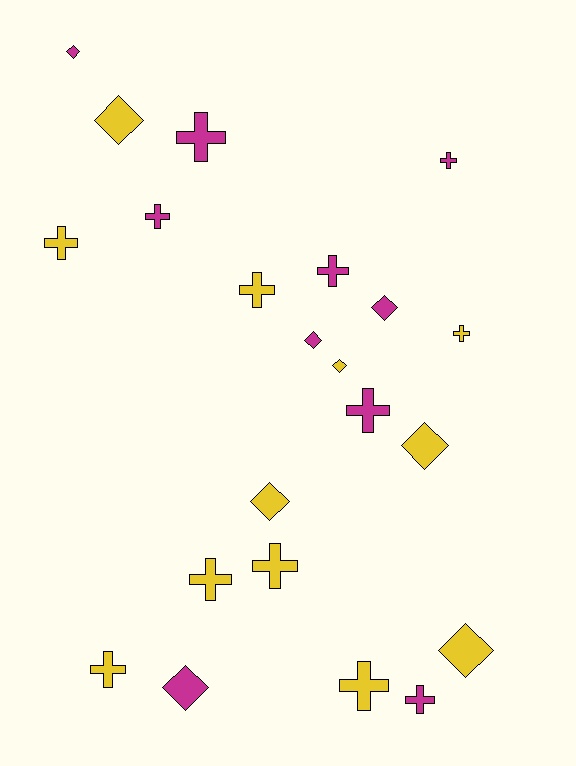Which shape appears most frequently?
Cross, with 13 objects.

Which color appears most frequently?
Yellow, with 12 objects.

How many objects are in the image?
There are 22 objects.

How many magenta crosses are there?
There are 6 magenta crosses.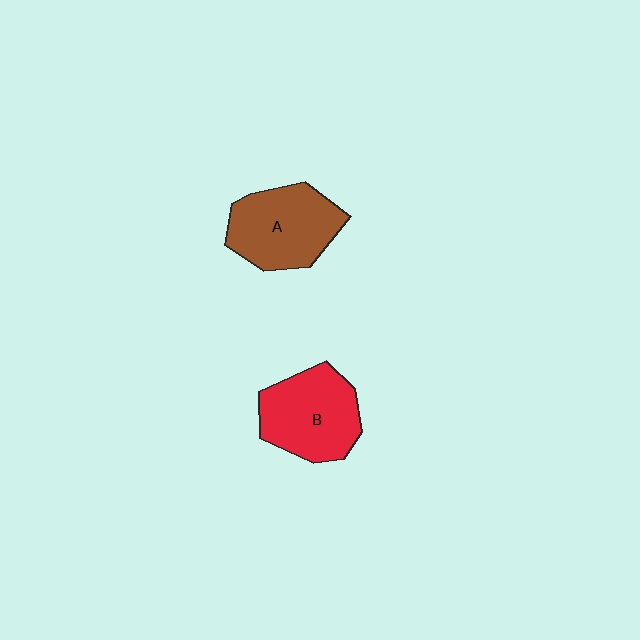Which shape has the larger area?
Shape A (brown).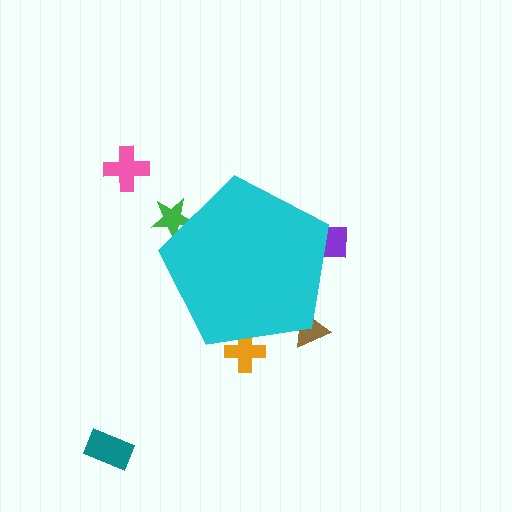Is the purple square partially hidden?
Yes, the purple square is partially hidden behind the cyan pentagon.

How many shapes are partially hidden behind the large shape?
4 shapes are partially hidden.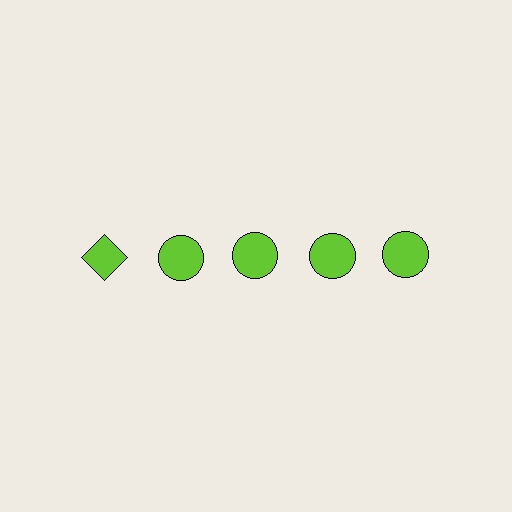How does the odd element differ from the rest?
It has a different shape: diamond instead of circle.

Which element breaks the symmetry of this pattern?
The lime diamond in the top row, leftmost column breaks the symmetry. All other shapes are lime circles.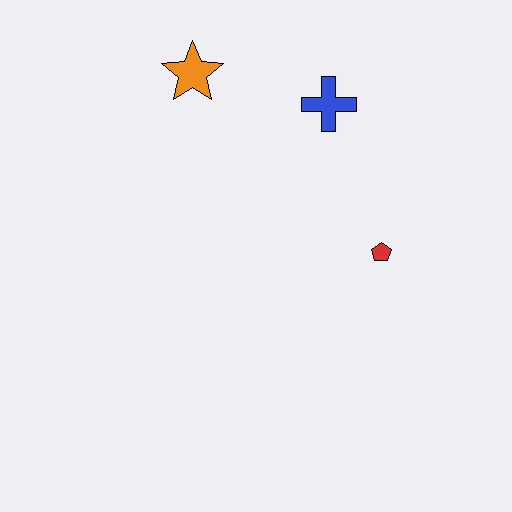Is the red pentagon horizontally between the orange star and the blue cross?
No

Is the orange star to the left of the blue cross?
Yes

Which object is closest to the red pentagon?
The blue cross is closest to the red pentagon.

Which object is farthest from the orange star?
The red pentagon is farthest from the orange star.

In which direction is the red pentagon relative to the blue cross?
The red pentagon is below the blue cross.